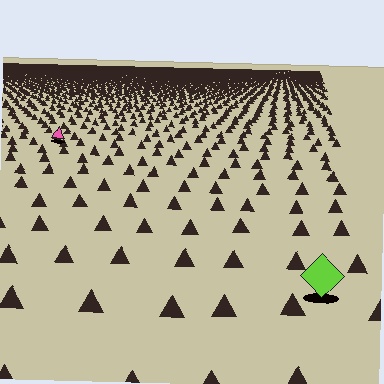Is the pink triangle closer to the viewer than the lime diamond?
No. The lime diamond is closer — you can tell from the texture gradient: the ground texture is coarser near it.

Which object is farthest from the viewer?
The pink triangle is farthest from the viewer. It appears smaller and the ground texture around it is denser.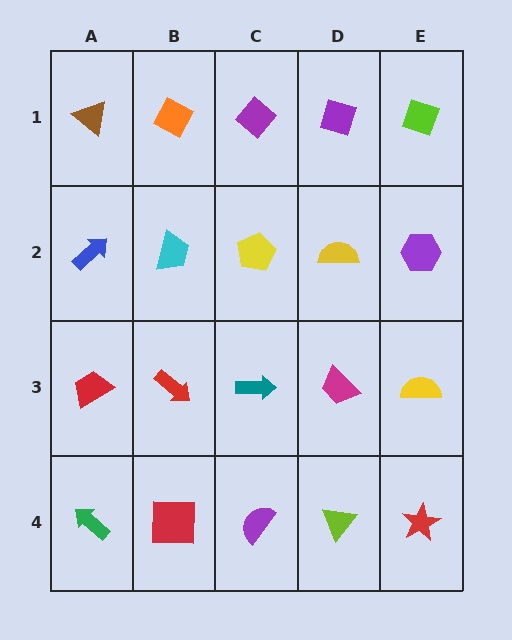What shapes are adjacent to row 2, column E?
A lime diamond (row 1, column E), a yellow semicircle (row 3, column E), a yellow semicircle (row 2, column D).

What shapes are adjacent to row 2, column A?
A brown triangle (row 1, column A), a red trapezoid (row 3, column A), a cyan trapezoid (row 2, column B).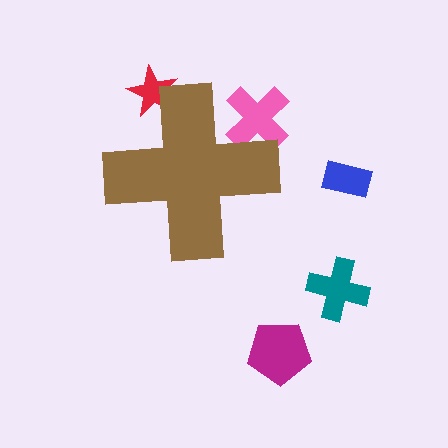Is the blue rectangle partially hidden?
No, the blue rectangle is fully visible.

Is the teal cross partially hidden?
No, the teal cross is fully visible.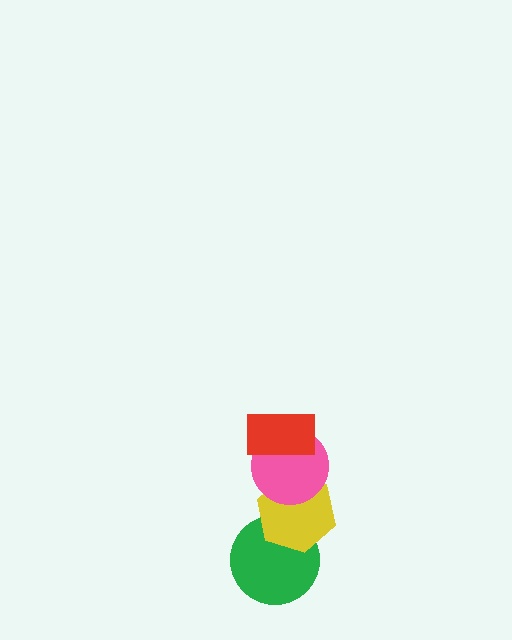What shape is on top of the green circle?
The yellow hexagon is on top of the green circle.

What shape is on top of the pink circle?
The red rectangle is on top of the pink circle.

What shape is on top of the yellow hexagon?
The pink circle is on top of the yellow hexagon.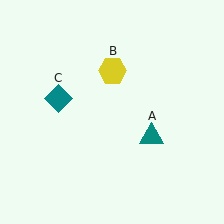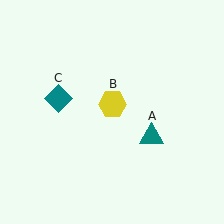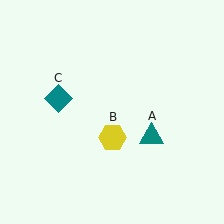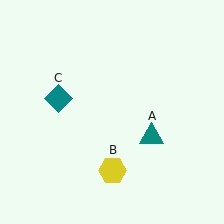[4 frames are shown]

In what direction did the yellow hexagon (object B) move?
The yellow hexagon (object B) moved down.